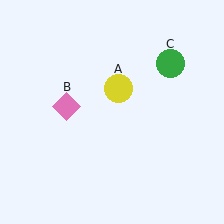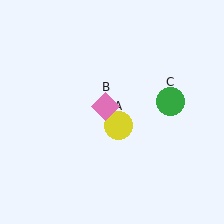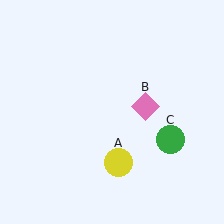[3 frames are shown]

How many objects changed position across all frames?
3 objects changed position: yellow circle (object A), pink diamond (object B), green circle (object C).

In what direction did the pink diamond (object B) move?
The pink diamond (object B) moved right.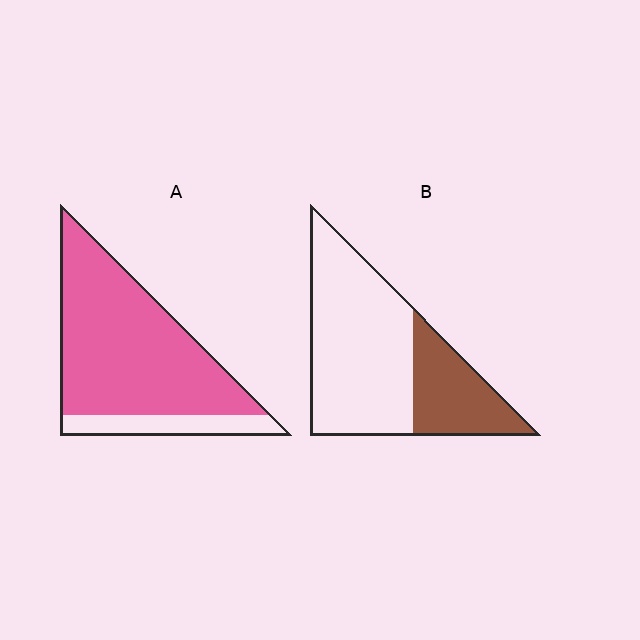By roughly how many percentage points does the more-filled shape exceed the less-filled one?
By roughly 50 percentage points (A over B).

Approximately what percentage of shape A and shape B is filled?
A is approximately 85% and B is approximately 30%.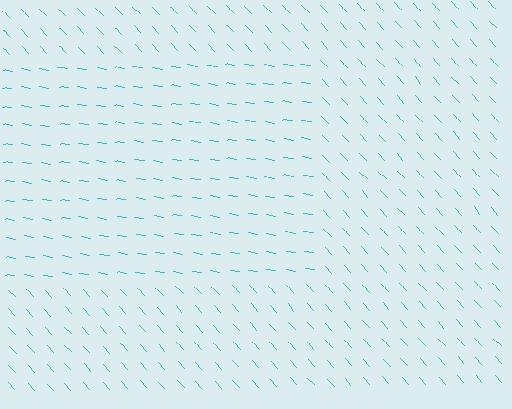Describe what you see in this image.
The image is filled with small cyan line segments. A rectangle region in the image has lines oriented differently from the surrounding lines, creating a visible texture boundary.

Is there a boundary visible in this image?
Yes, there is a texture boundary formed by a change in line orientation.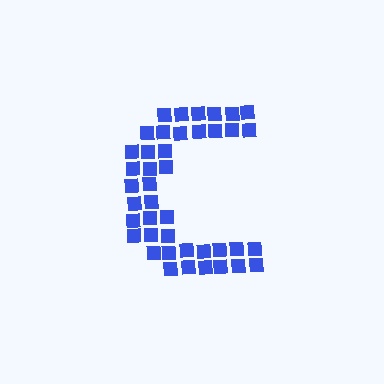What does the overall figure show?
The overall figure shows the letter C.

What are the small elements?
The small elements are squares.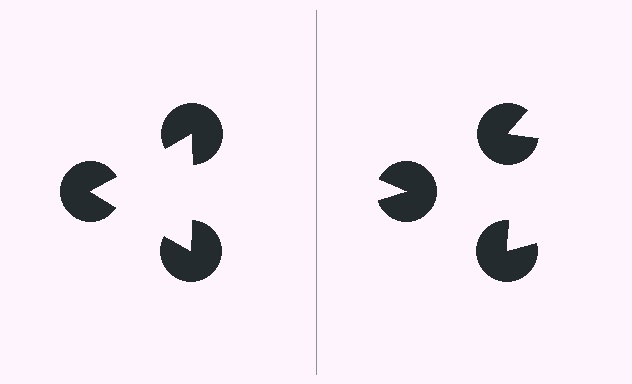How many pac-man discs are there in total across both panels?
6 — 3 on each side.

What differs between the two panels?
The pac-man discs are positioned identically on both sides; only the wedge orientations differ. On the left they align to a triangle; on the right they are misaligned.